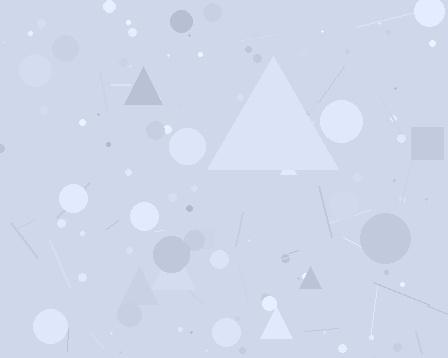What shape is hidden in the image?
A triangle is hidden in the image.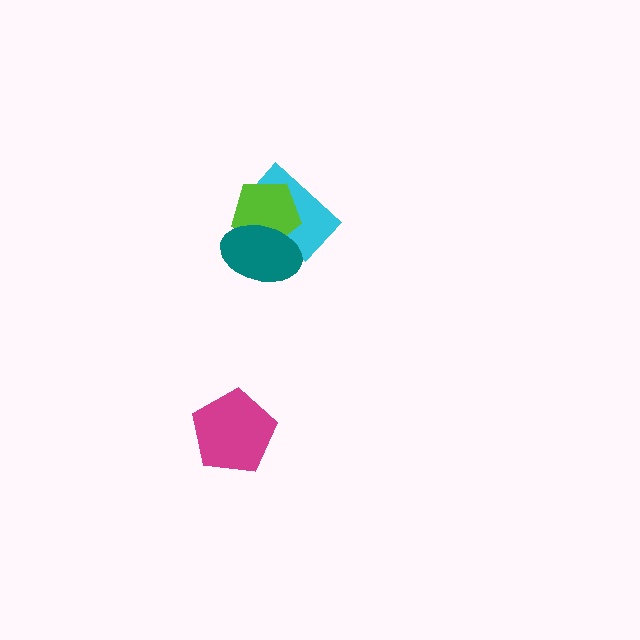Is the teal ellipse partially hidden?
No, no other shape covers it.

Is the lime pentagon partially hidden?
Yes, it is partially covered by another shape.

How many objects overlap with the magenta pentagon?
0 objects overlap with the magenta pentagon.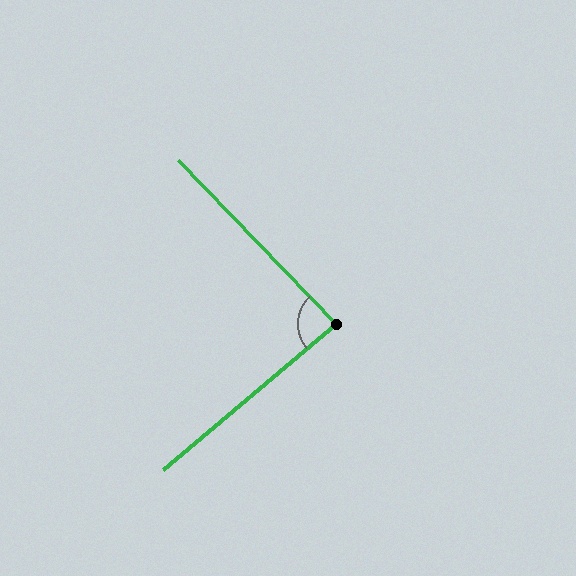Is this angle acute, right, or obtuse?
It is approximately a right angle.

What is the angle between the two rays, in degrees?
Approximately 86 degrees.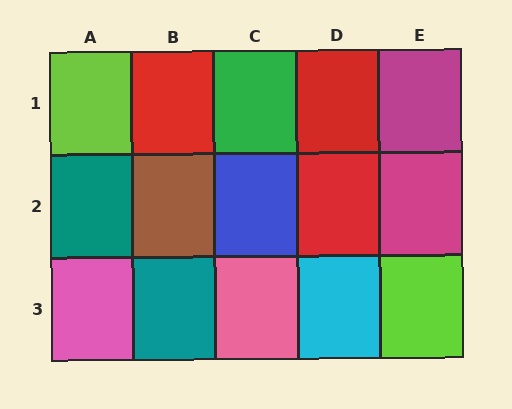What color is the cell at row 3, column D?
Cyan.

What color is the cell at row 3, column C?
Pink.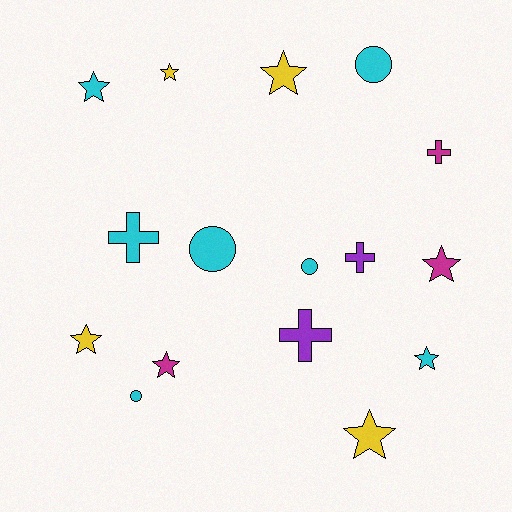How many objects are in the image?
There are 16 objects.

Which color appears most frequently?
Cyan, with 7 objects.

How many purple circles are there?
There are no purple circles.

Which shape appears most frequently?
Star, with 8 objects.